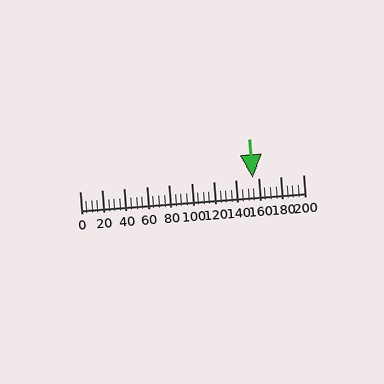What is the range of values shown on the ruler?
The ruler shows values from 0 to 200.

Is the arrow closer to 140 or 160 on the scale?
The arrow is closer to 160.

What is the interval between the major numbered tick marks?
The major tick marks are spaced 20 units apart.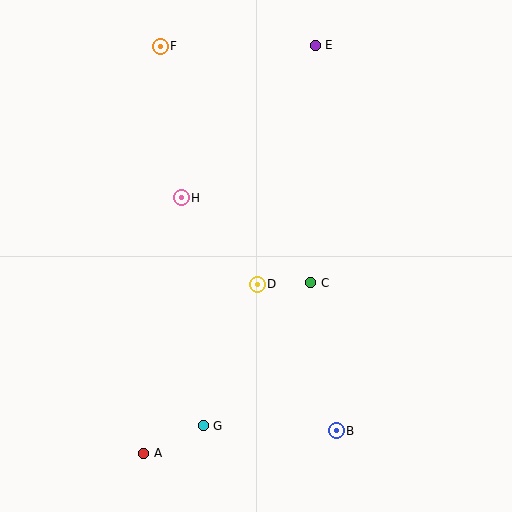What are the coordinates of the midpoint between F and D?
The midpoint between F and D is at (209, 165).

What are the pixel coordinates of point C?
Point C is at (311, 283).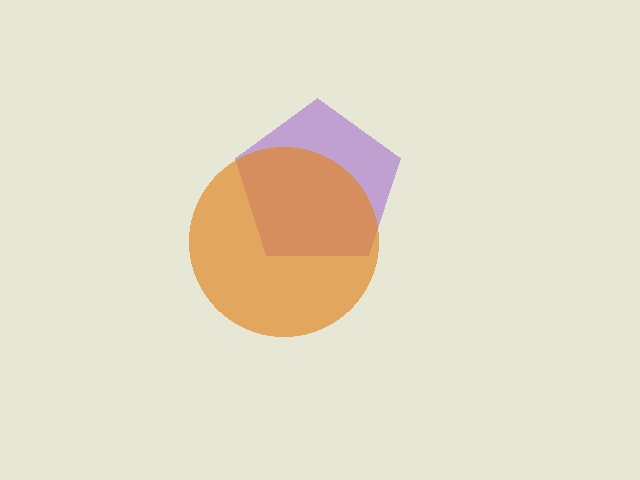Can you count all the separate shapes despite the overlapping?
Yes, there are 2 separate shapes.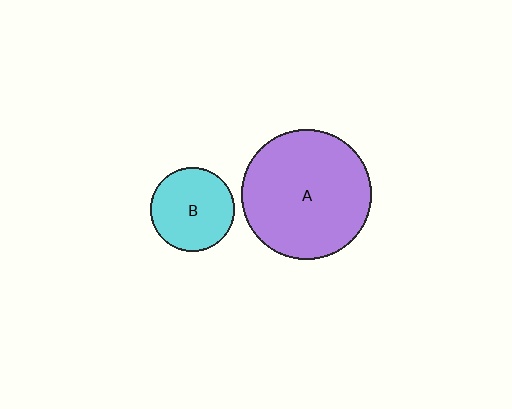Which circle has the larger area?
Circle A (purple).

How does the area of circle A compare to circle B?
Approximately 2.4 times.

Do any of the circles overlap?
No, none of the circles overlap.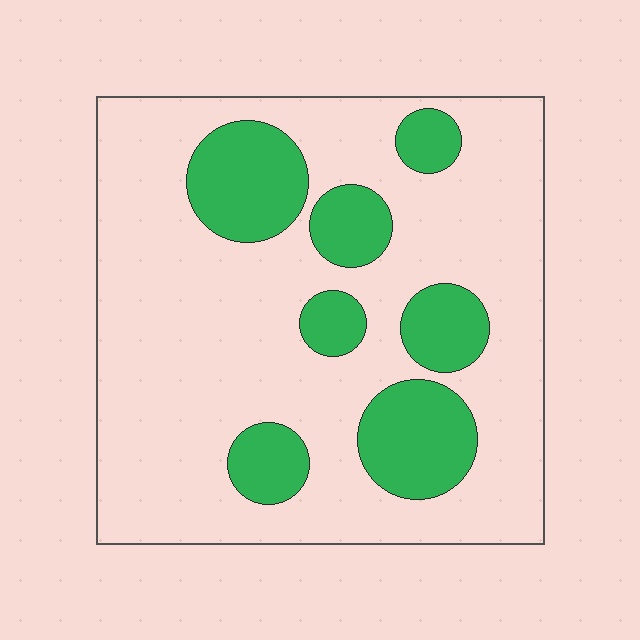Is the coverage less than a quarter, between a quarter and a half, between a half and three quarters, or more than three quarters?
Less than a quarter.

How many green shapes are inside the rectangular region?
7.